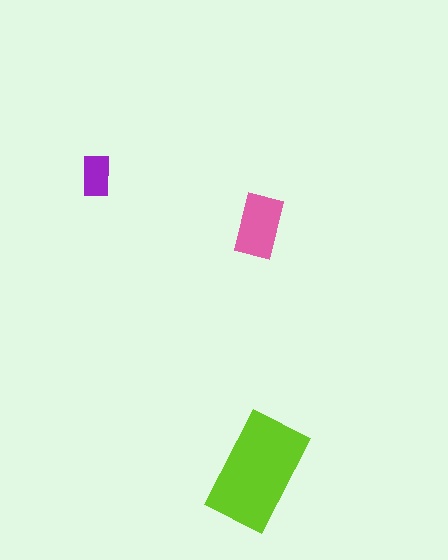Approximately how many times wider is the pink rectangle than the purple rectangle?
About 1.5 times wider.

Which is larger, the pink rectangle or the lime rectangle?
The lime one.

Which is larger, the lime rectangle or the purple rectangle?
The lime one.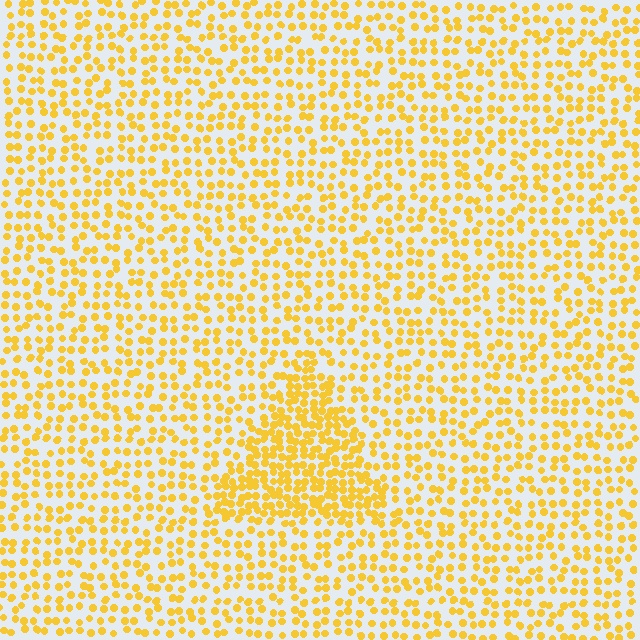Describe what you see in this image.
The image contains small yellow elements arranged at two different densities. A triangle-shaped region is visible where the elements are more densely packed than the surrounding area.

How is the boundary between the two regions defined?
The boundary is defined by a change in element density (approximately 2.0x ratio). All elements are the same color, size, and shape.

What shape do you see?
I see a triangle.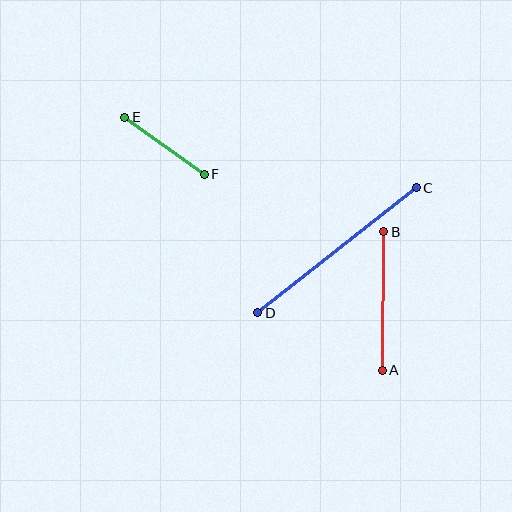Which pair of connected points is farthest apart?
Points C and D are farthest apart.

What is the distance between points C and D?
The distance is approximately 202 pixels.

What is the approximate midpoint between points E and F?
The midpoint is at approximately (164, 146) pixels.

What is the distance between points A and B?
The distance is approximately 139 pixels.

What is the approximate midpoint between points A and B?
The midpoint is at approximately (383, 301) pixels.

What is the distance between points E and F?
The distance is approximately 97 pixels.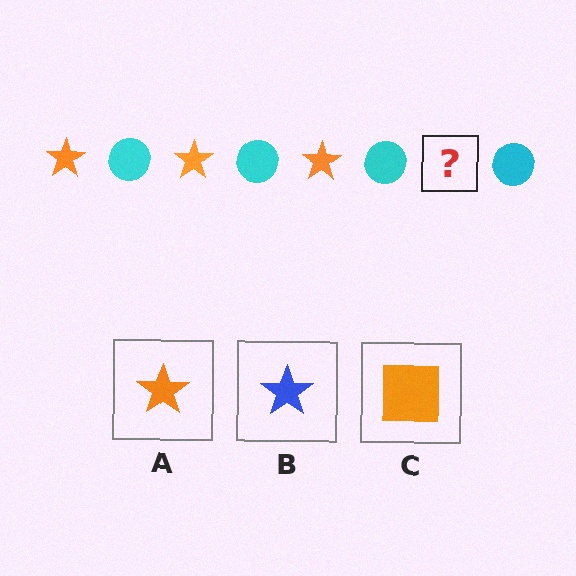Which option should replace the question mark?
Option A.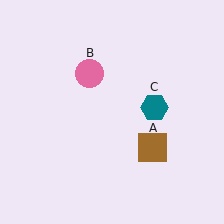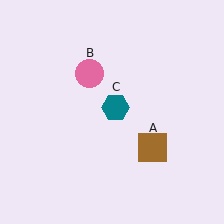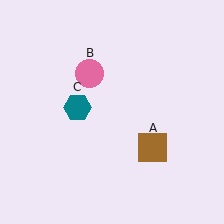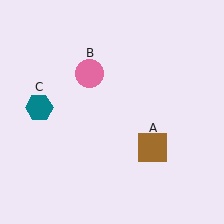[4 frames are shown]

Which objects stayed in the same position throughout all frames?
Brown square (object A) and pink circle (object B) remained stationary.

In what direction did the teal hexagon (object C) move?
The teal hexagon (object C) moved left.